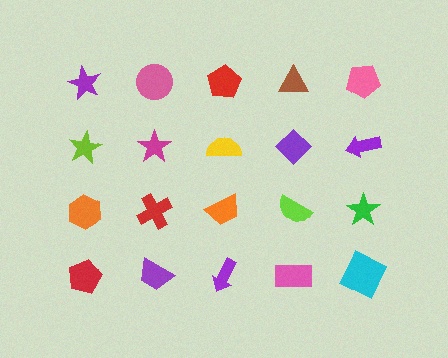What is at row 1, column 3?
A red pentagon.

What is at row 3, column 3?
An orange trapezoid.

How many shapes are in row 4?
5 shapes.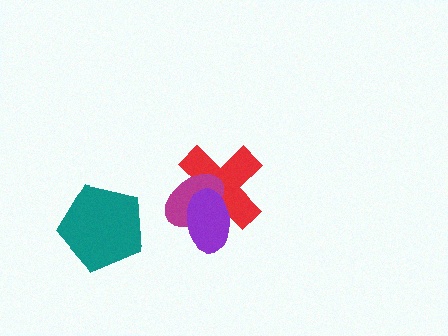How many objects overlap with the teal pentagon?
0 objects overlap with the teal pentagon.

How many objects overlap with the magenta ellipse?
2 objects overlap with the magenta ellipse.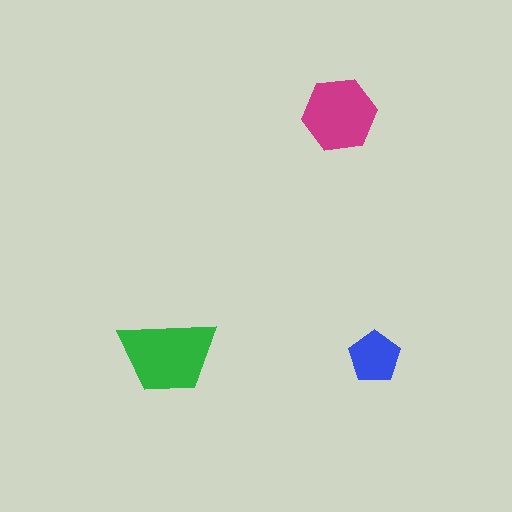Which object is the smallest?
The blue pentagon.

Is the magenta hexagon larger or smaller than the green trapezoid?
Smaller.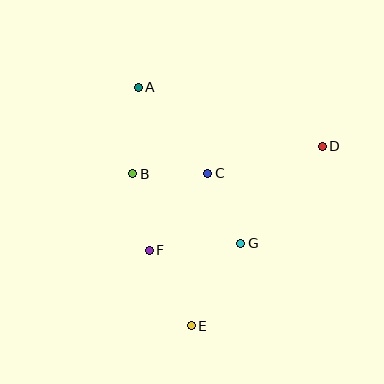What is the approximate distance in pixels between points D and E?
The distance between D and E is approximately 222 pixels.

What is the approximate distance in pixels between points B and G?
The distance between B and G is approximately 128 pixels.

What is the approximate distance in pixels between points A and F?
The distance between A and F is approximately 163 pixels.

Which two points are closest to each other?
Points B and C are closest to each other.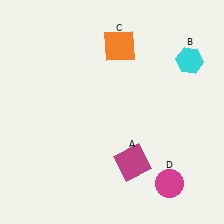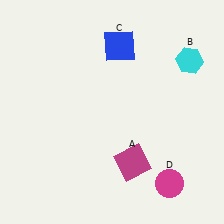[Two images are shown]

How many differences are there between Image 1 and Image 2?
There is 1 difference between the two images.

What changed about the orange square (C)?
In Image 1, C is orange. In Image 2, it changed to blue.